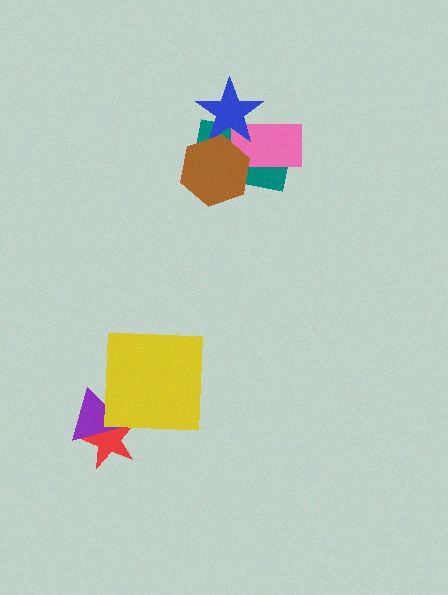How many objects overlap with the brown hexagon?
3 objects overlap with the brown hexagon.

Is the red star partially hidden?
Yes, it is partially covered by another shape.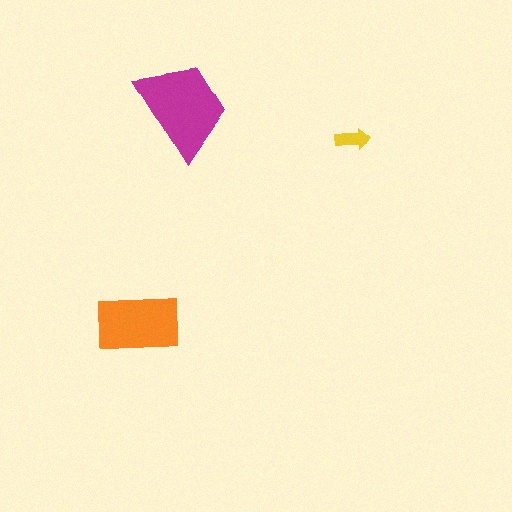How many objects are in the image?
There are 3 objects in the image.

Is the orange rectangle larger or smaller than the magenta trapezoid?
Smaller.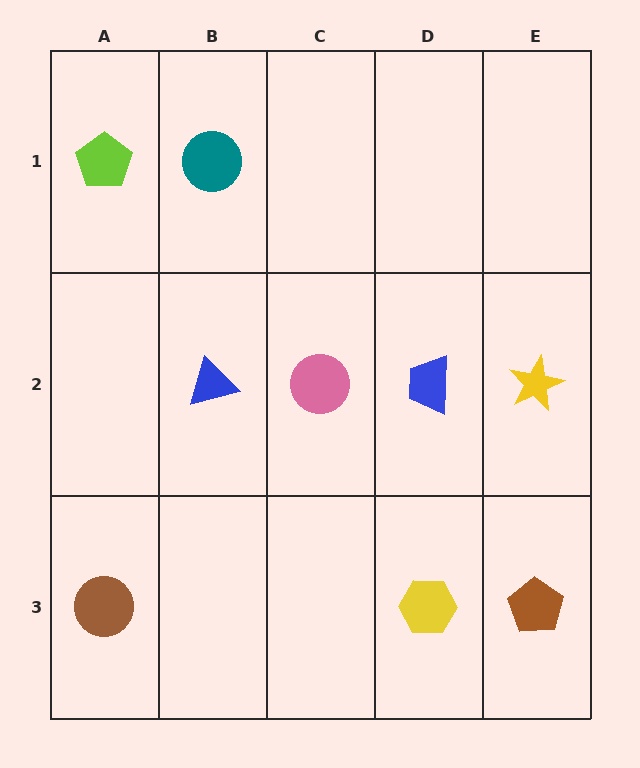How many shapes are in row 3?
3 shapes.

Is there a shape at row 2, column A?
No, that cell is empty.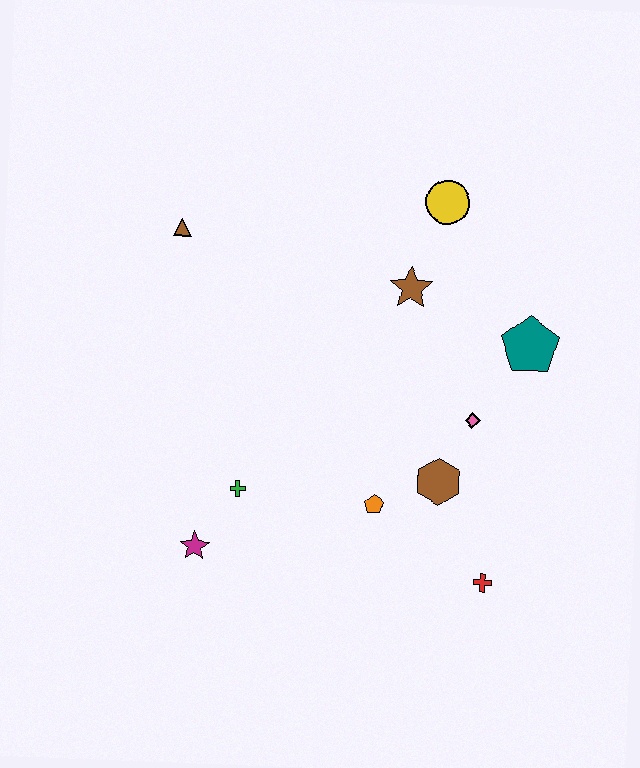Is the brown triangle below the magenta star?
No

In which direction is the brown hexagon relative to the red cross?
The brown hexagon is above the red cross.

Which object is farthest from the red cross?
The brown triangle is farthest from the red cross.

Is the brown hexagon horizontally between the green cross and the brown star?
No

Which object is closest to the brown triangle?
The brown star is closest to the brown triangle.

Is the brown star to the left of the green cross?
No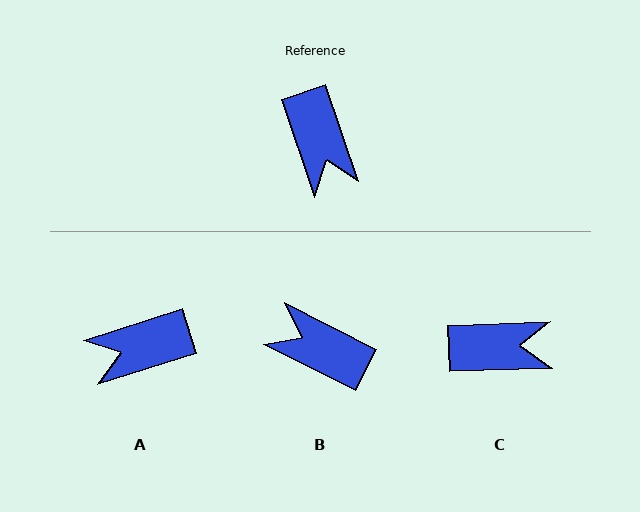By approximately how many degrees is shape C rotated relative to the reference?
Approximately 73 degrees counter-clockwise.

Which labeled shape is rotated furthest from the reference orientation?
B, about 136 degrees away.